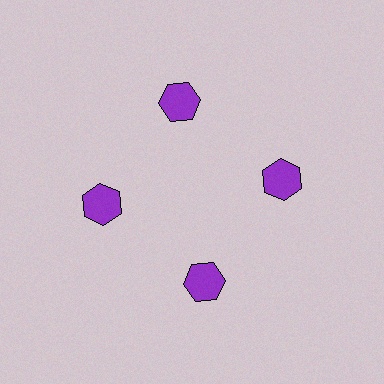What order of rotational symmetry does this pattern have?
This pattern has 4-fold rotational symmetry.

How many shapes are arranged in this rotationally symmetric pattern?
There are 4 shapes, arranged in 4 groups of 1.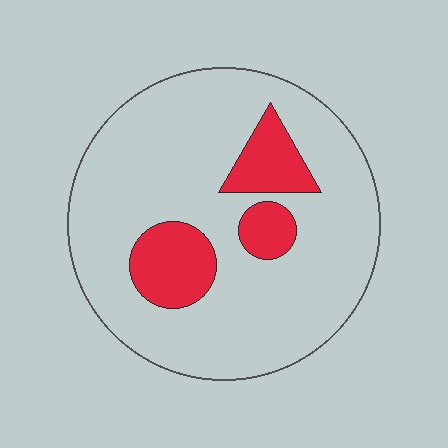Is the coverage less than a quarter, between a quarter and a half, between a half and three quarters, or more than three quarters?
Less than a quarter.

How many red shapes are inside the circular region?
3.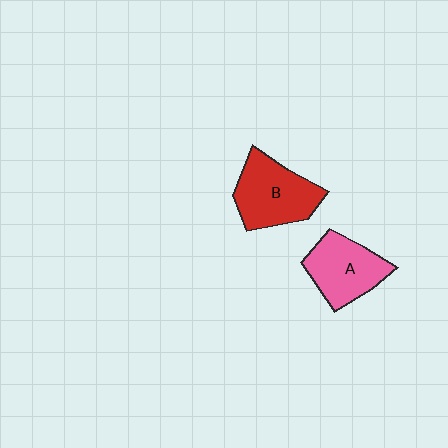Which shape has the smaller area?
Shape A (pink).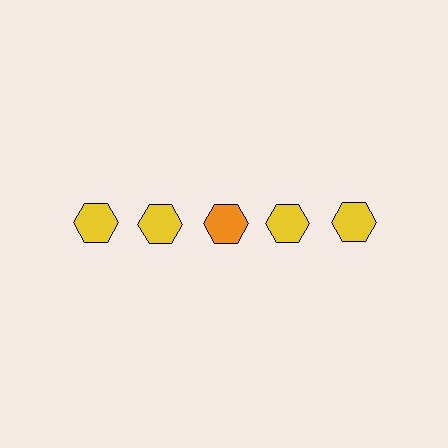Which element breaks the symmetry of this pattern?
The orange hexagon in the top row, center column breaks the symmetry. All other shapes are yellow hexagons.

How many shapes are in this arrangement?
There are 5 shapes arranged in a grid pattern.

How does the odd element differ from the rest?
It has a different color: orange instead of yellow.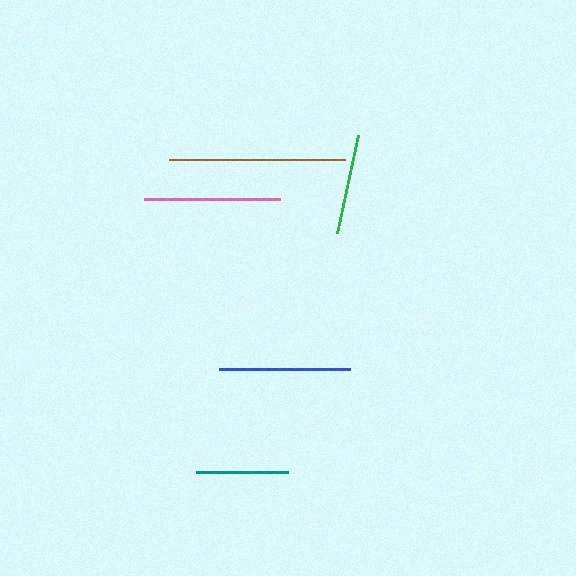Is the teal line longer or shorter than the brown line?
The brown line is longer than the teal line.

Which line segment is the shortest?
The teal line is the shortest at approximately 92 pixels.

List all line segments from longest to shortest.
From longest to shortest: brown, pink, blue, green, teal.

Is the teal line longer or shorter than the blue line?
The blue line is longer than the teal line.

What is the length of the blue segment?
The blue segment is approximately 131 pixels long.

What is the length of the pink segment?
The pink segment is approximately 135 pixels long.